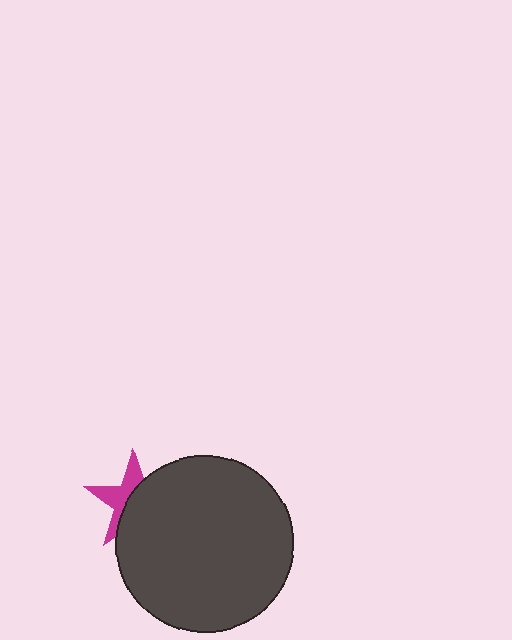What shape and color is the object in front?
The object in front is a dark gray circle.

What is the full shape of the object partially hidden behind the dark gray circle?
The partially hidden object is a magenta star.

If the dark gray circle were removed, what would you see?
You would see the complete magenta star.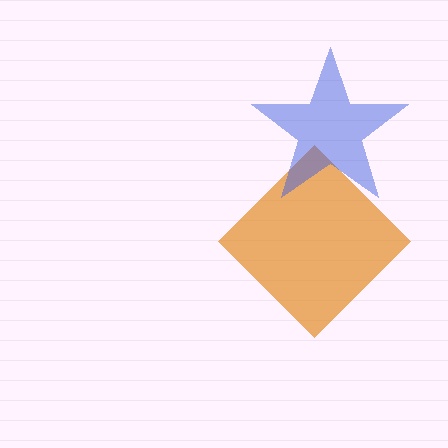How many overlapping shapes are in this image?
There are 2 overlapping shapes in the image.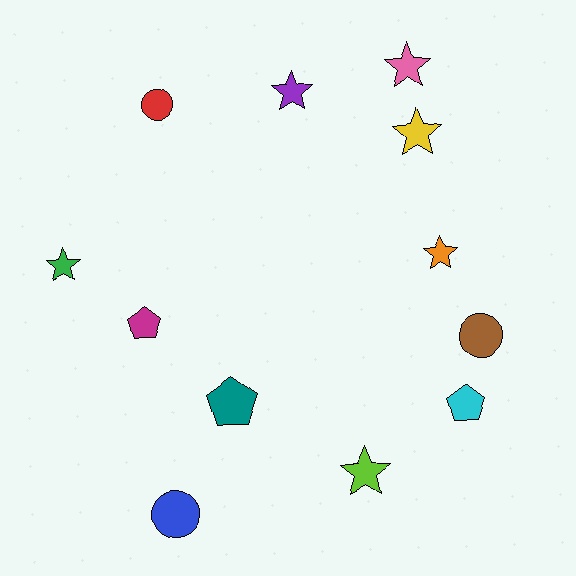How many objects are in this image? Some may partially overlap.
There are 12 objects.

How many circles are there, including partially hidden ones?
There are 3 circles.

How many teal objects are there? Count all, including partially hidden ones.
There is 1 teal object.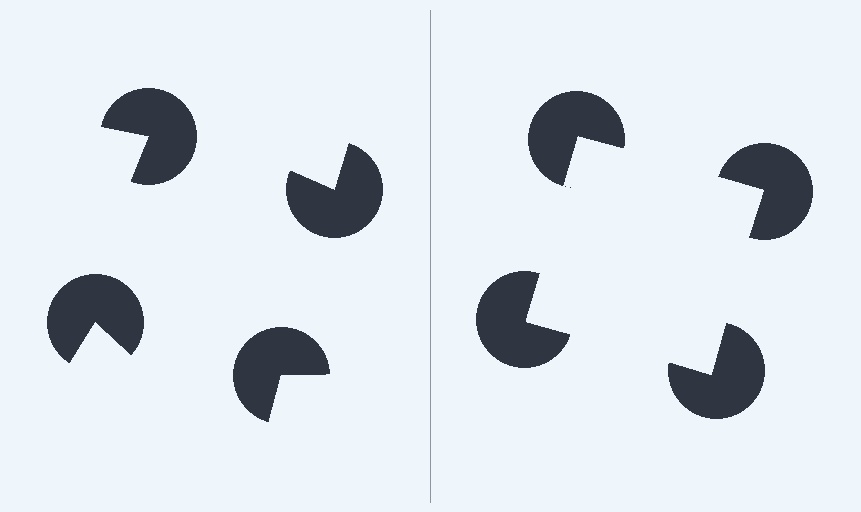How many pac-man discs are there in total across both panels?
8 — 4 on each side.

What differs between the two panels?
The pac-man discs are positioned identically on both sides; only the wedge orientations differ. On the right they align to a square; on the left they are misaligned.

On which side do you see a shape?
An illusory square appears on the right side. On the left side the wedge cuts are rotated, so no coherent shape forms.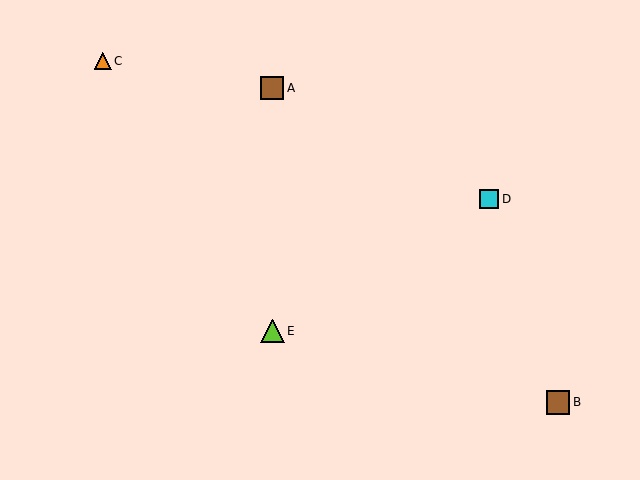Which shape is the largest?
The brown square (labeled A) is the largest.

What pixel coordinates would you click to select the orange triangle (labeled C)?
Click at (103, 61) to select the orange triangle C.